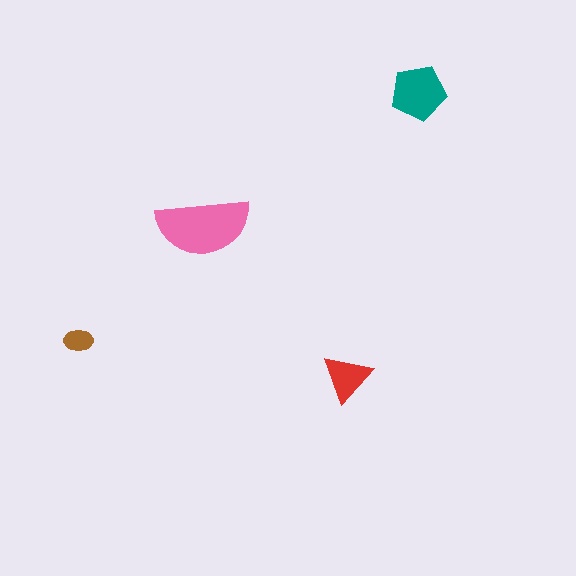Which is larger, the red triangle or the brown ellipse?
The red triangle.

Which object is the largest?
The pink semicircle.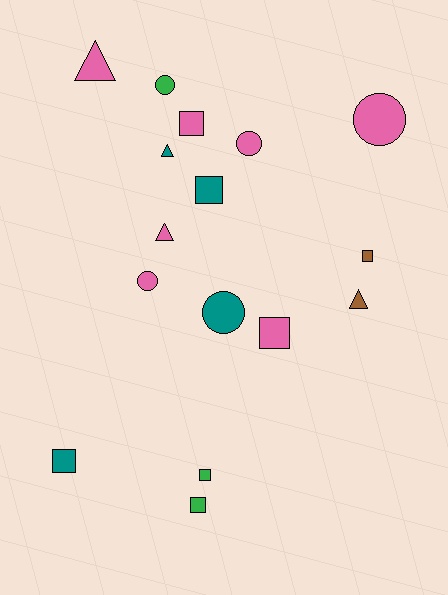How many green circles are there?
There is 1 green circle.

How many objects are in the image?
There are 16 objects.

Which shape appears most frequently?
Square, with 7 objects.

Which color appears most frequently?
Pink, with 7 objects.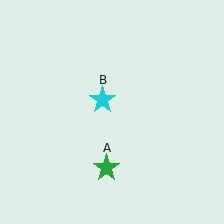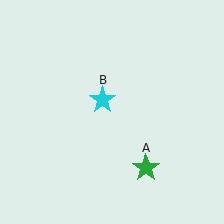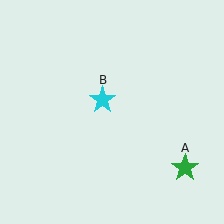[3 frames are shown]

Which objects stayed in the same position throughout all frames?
Cyan star (object B) remained stationary.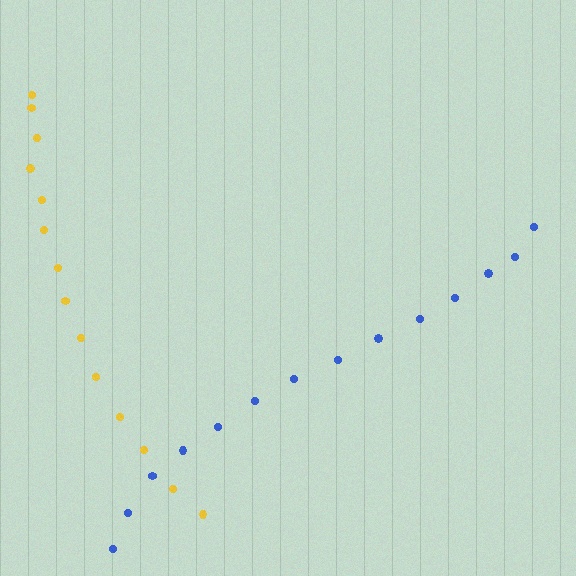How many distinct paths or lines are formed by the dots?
There are 2 distinct paths.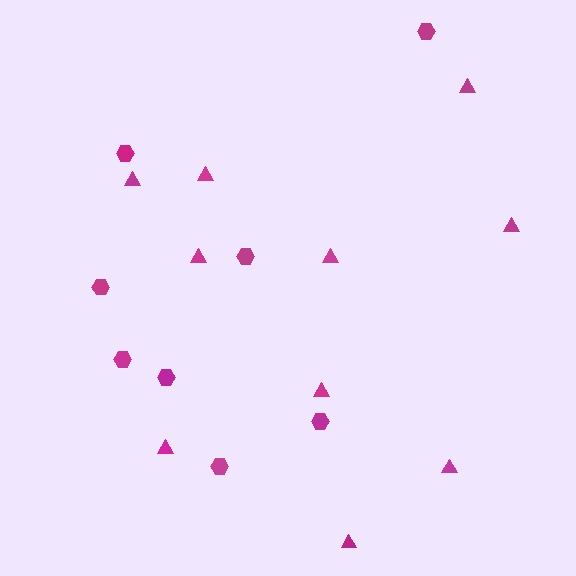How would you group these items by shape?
There are 2 groups: one group of triangles (10) and one group of hexagons (8).